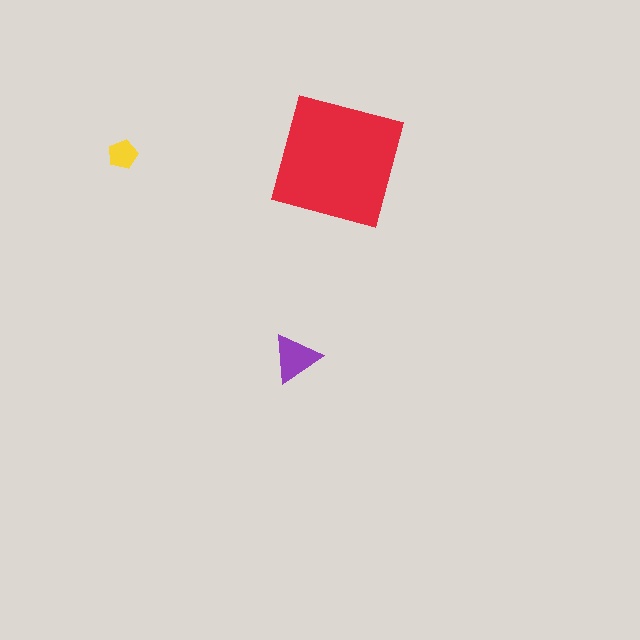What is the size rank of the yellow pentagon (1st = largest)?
3rd.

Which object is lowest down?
The purple triangle is bottommost.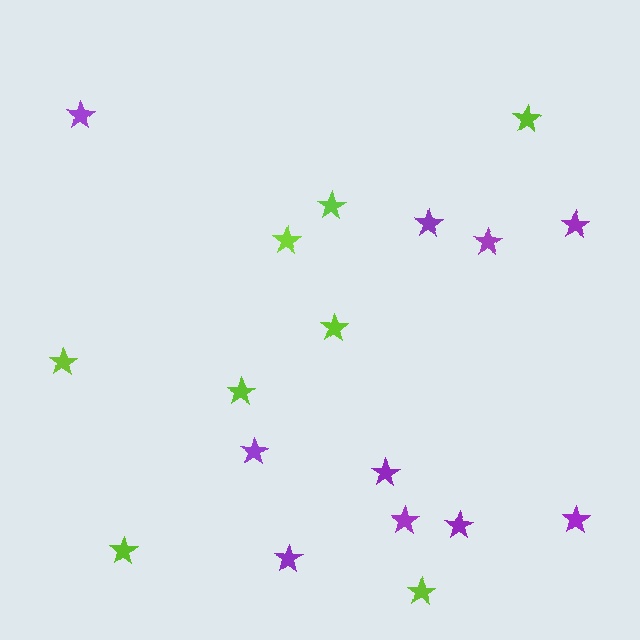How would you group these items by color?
There are 2 groups: one group of purple stars (10) and one group of lime stars (8).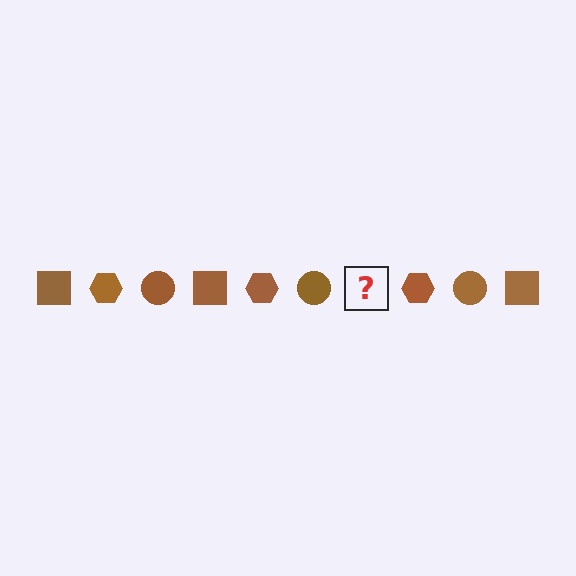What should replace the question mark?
The question mark should be replaced with a brown square.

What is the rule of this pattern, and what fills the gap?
The rule is that the pattern cycles through square, hexagon, circle shapes in brown. The gap should be filled with a brown square.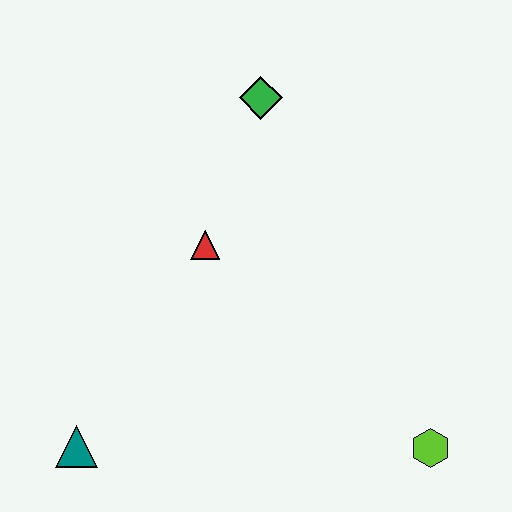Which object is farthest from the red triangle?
The lime hexagon is farthest from the red triangle.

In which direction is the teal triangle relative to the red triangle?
The teal triangle is below the red triangle.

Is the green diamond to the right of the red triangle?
Yes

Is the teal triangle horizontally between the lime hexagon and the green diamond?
No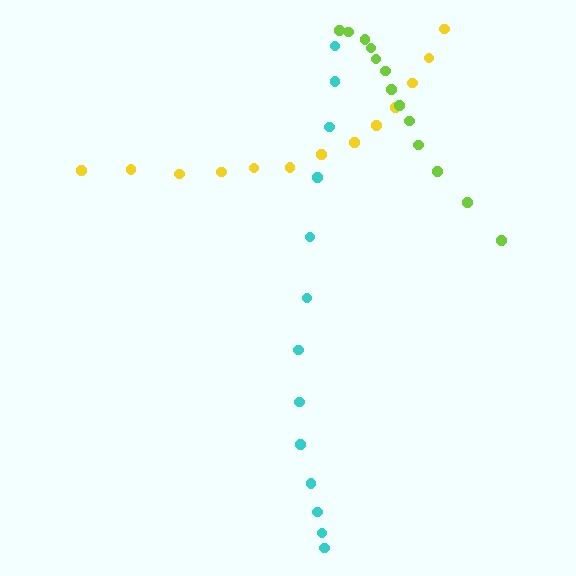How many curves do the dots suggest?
There are 3 distinct paths.